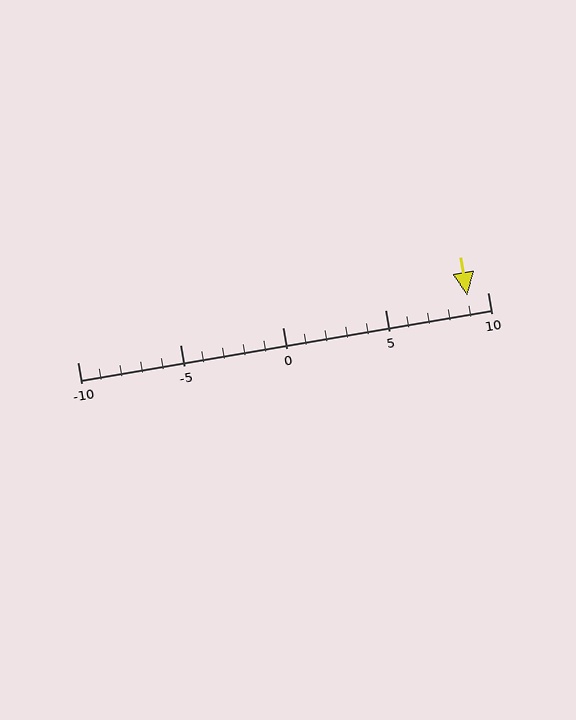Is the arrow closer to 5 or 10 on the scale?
The arrow is closer to 10.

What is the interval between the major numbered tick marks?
The major tick marks are spaced 5 units apart.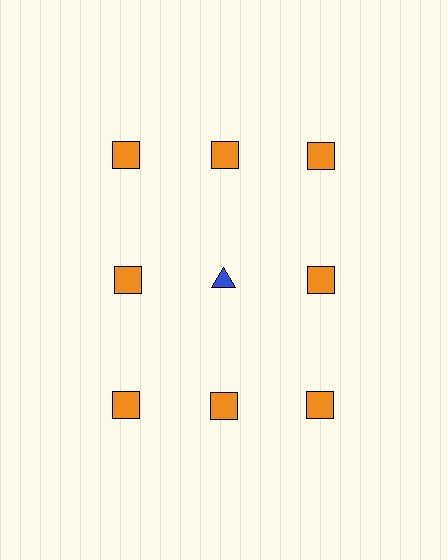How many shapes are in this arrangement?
There are 9 shapes arranged in a grid pattern.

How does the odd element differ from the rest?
It differs in both color (blue instead of orange) and shape (triangle instead of square).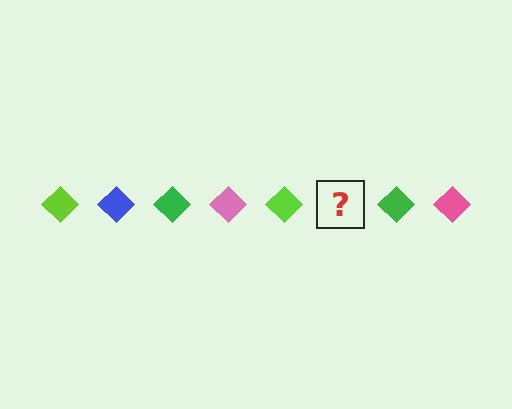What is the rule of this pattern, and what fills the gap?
The rule is that the pattern cycles through lime, blue, green, pink diamonds. The gap should be filled with a blue diamond.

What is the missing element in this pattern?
The missing element is a blue diamond.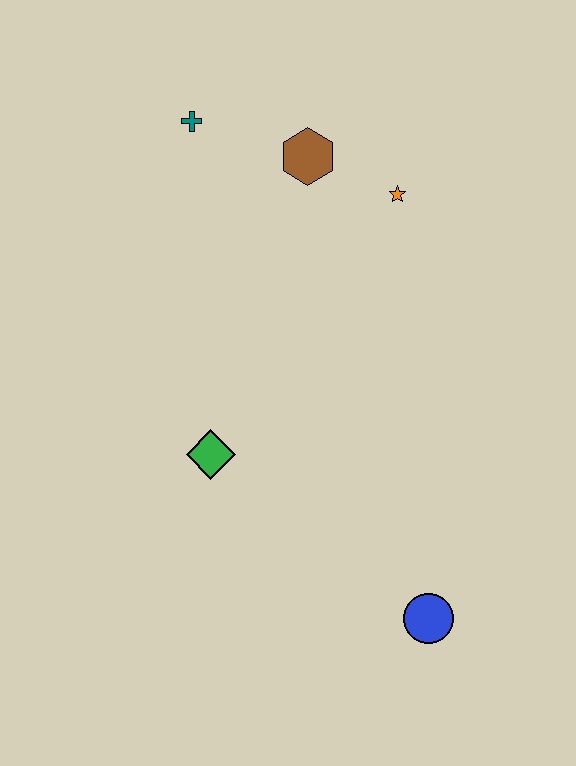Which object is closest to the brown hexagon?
The orange star is closest to the brown hexagon.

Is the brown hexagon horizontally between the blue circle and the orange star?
No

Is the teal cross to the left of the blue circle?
Yes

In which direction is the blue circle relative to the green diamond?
The blue circle is to the right of the green diamond.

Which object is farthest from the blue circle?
The teal cross is farthest from the blue circle.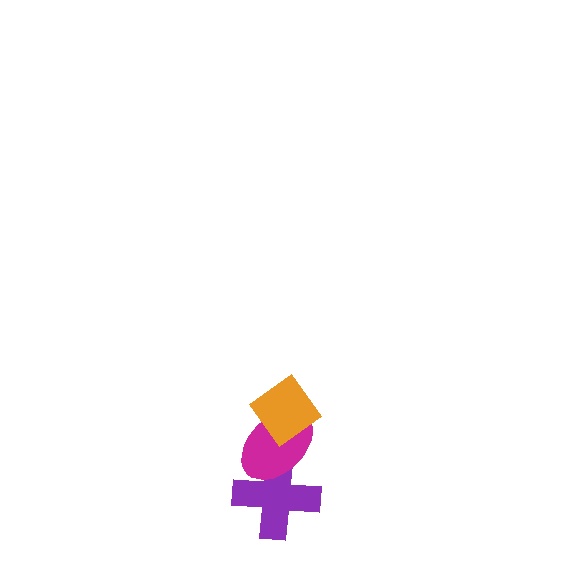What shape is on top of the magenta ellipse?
The orange diamond is on top of the magenta ellipse.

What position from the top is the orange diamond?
The orange diamond is 1st from the top.